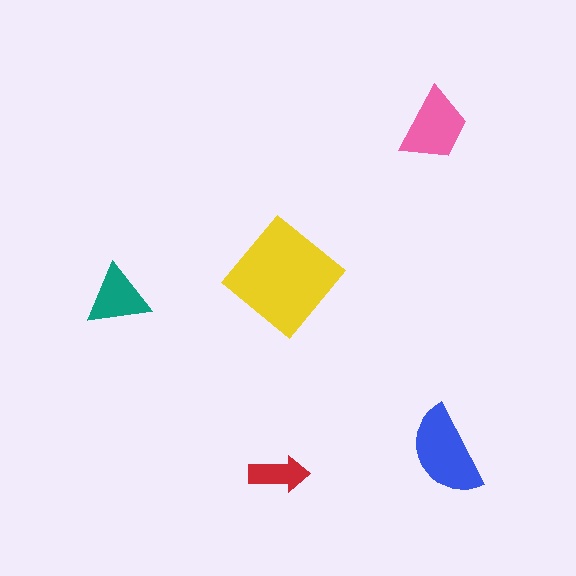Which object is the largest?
The yellow diamond.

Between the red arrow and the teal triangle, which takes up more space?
The teal triangle.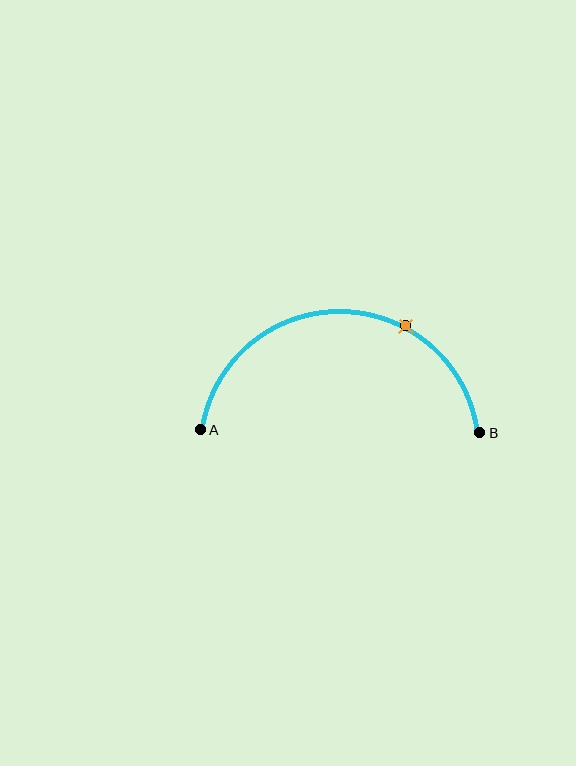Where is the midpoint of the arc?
The arc midpoint is the point on the curve farthest from the straight line joining A and B. It sits above that line.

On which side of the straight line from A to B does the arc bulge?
The arc bulges above the straight line connecting A and B.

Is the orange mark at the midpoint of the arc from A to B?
No. The orange mark lies on the arc but is closer to endpoint B. The arc midpoint would be at the point on the curve equidistant along the arc from both A and B.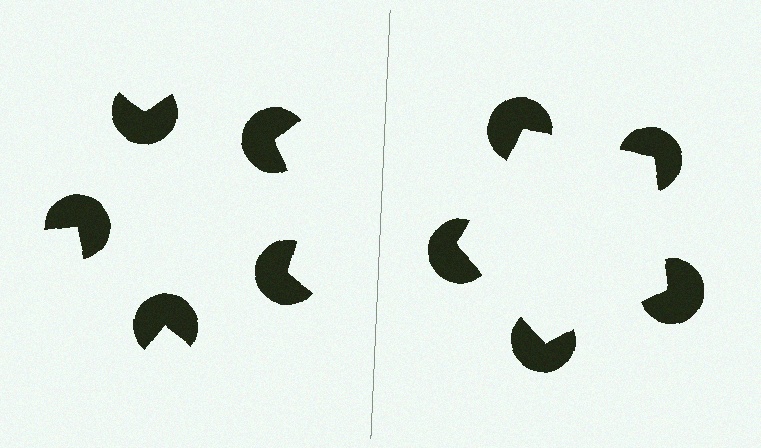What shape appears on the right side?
An illusory pentagon.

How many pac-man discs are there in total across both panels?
10 — 5 on each side.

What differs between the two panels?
The pac-man discs are positioned identically on both sides; only the wedge orientations differ. On the right they align to a pentagon; on the left they are misaligned.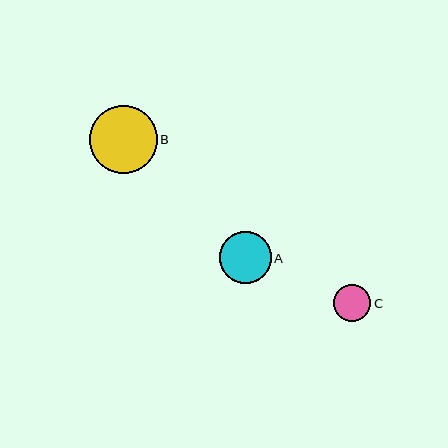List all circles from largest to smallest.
From largest to smallest: B, A, C.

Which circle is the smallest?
Circle C is the smallest with a size of approximately 37 pixels.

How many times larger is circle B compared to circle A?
Circle B is approximately 1.3 times the size of circle A.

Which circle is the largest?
Circle B is the largest with a size of approximately 68 pixels.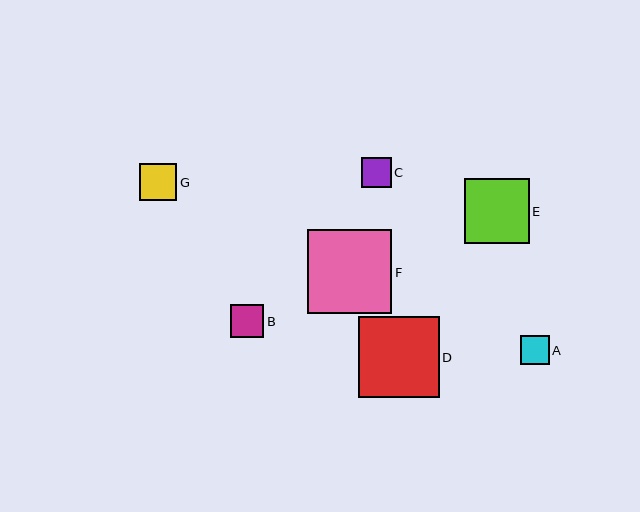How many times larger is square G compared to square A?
Square G is approximately 1.3 times the size of square A.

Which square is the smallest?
Square A is the smallest with a size of approximately 29 pixels.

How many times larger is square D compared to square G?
Square D is approximately 2.2 times the size of square G.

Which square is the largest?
Square F is the largest with a size of approximately 84 pixels.